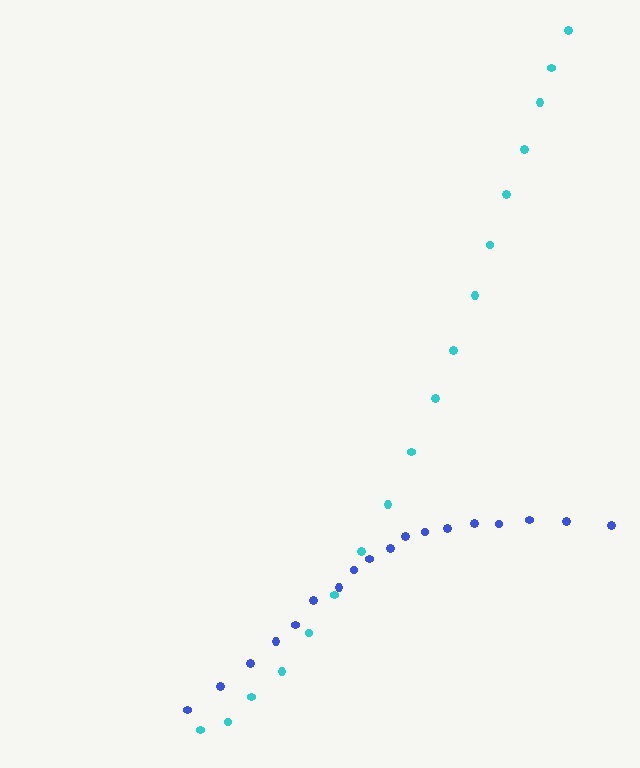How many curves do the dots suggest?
There are 2 distinct paths.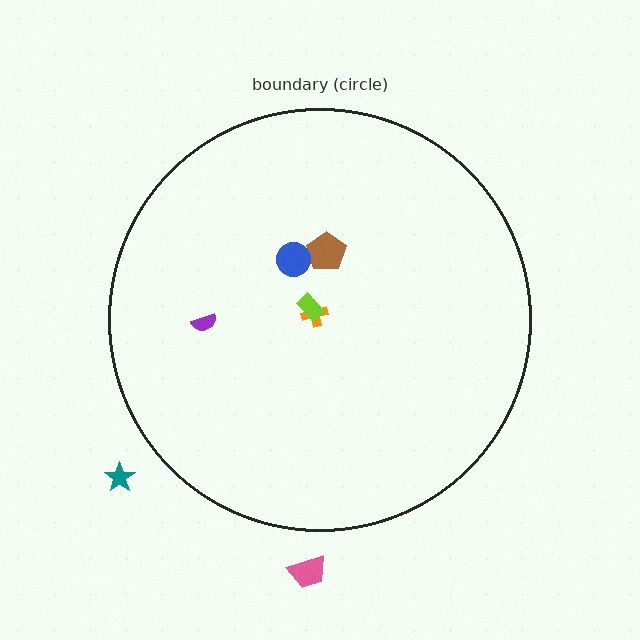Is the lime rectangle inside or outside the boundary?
Inside.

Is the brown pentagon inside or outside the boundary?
Inside.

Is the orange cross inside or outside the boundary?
Inside.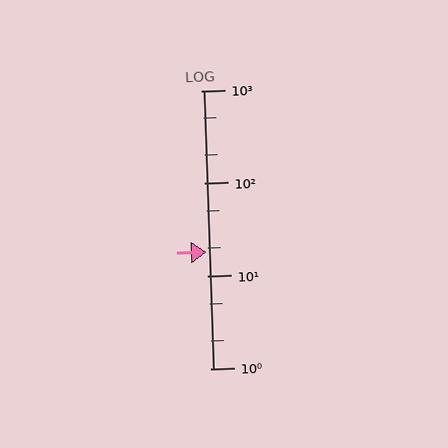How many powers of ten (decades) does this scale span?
The scale spans 3 decades, from 1 to 1000.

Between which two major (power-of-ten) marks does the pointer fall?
The pointer is between 10 and 100.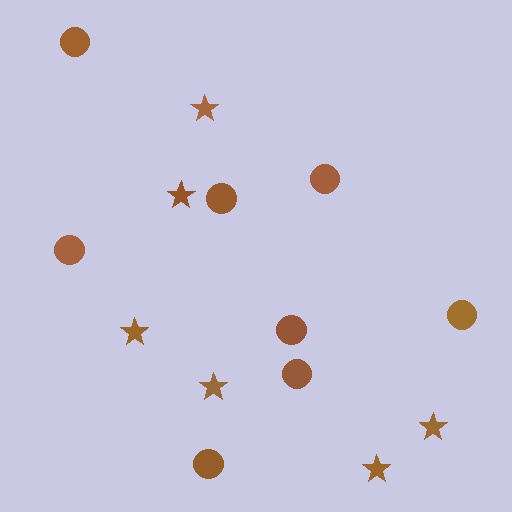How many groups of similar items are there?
There are 2 groups: one group of stars (6) and one group of circles (8).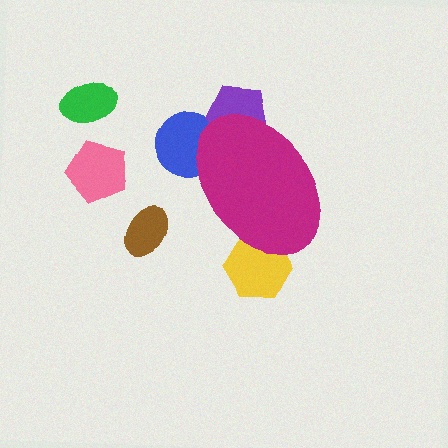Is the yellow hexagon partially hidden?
Yes, the yellow hexagon is partially hidden behind the magenta ellipse.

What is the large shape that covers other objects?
A magenta ellipse.